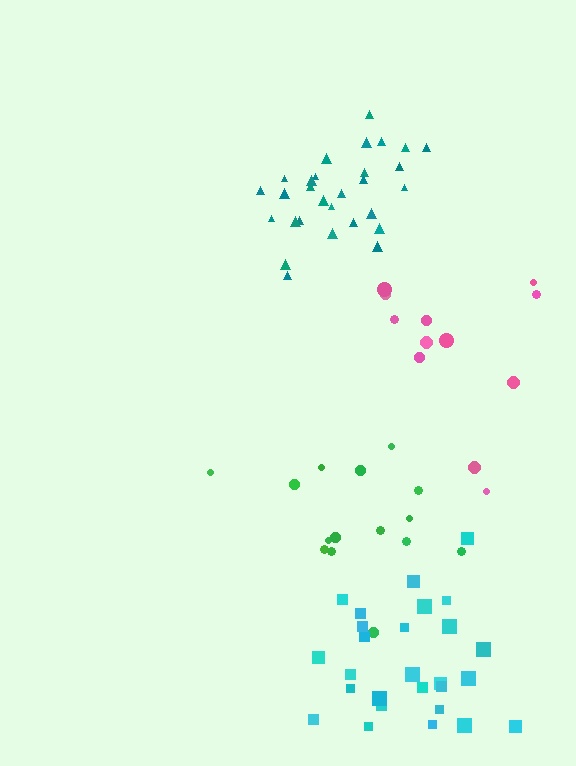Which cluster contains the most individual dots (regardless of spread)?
Teal (29).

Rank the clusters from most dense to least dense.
teal, cyan, pink, green.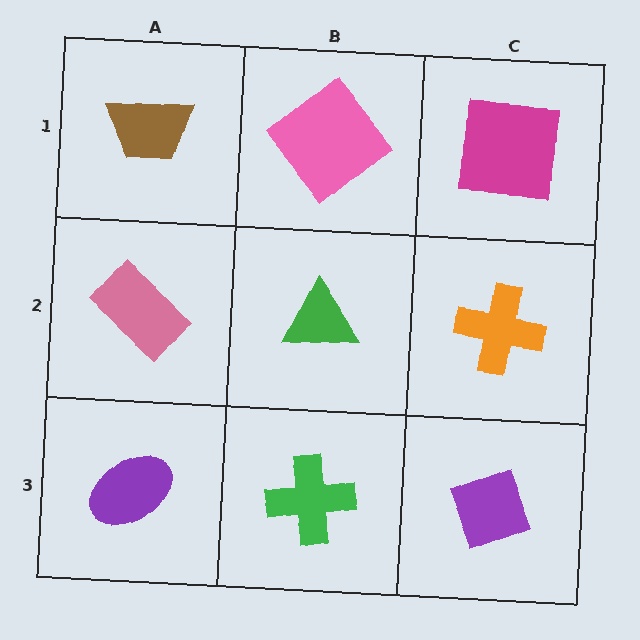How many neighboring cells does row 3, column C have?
2.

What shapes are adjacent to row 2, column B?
A pink diamond (row 1, column B), a green cross (row 3, column B), a pink rectangle (row 2, column A), an orange cross (row 2, column C).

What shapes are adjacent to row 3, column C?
An orange cross (row 2, column C), a green cross (row 3, column B).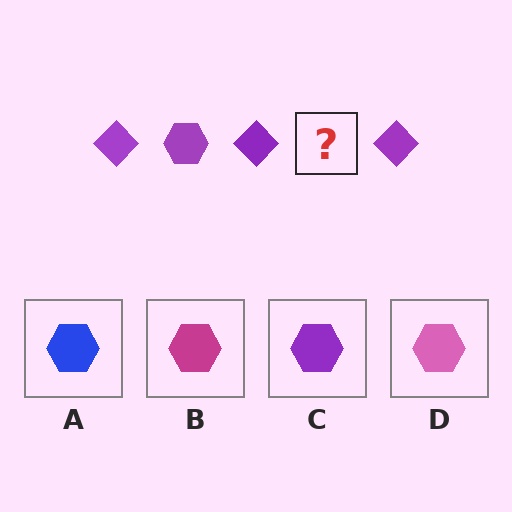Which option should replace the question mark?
Option C.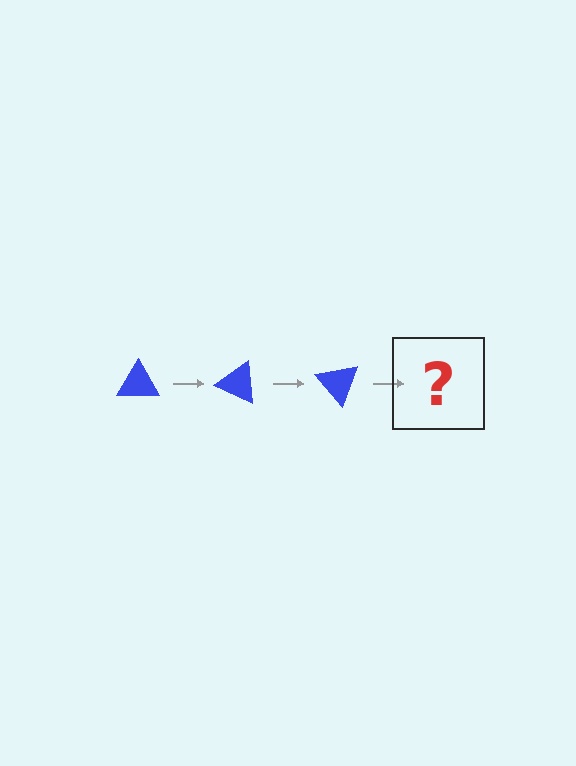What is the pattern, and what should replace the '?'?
The pattern is that the triangle rotates 25 degrees each step. The '?' should be a blue triangle rotated 75 degrees.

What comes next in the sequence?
The next element should be a blue triangle rotated 75 degrees.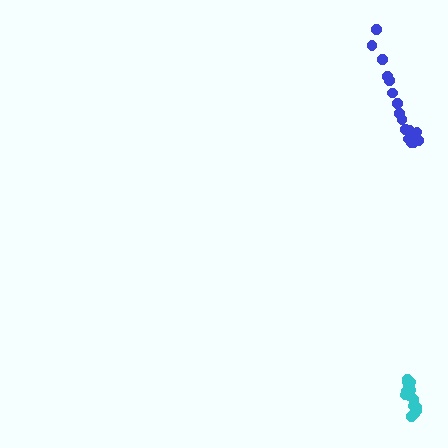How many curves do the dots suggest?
There are 2 distinct paths.